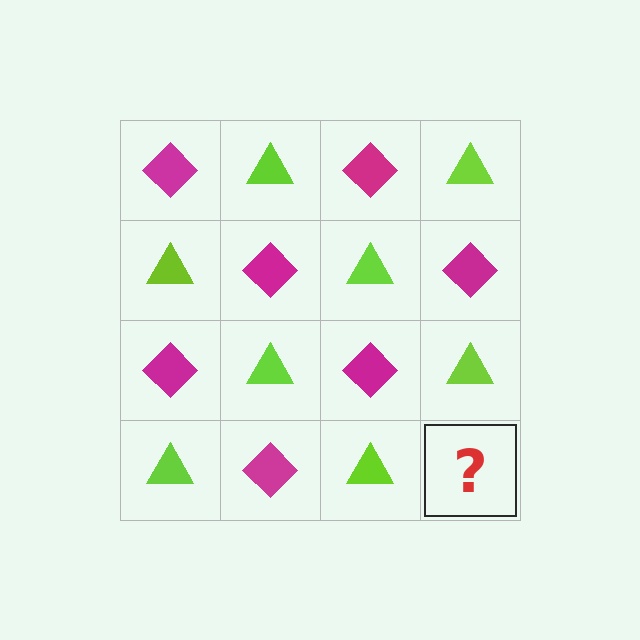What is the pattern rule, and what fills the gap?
The rule is that it alternates magenta diamond and lime triangle in a checkerboard pattern. The gap should be filled with a magenta diamond.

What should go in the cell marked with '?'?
The missing cell should contain a magenta diamond.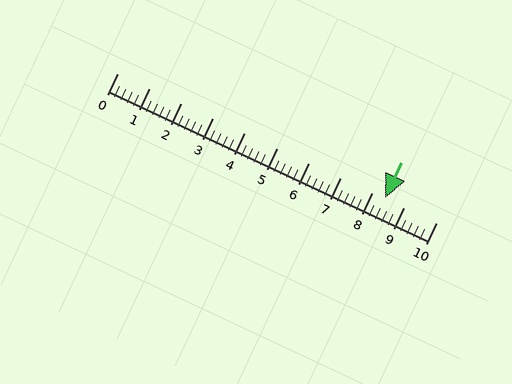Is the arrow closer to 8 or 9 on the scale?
The arrow is closer to 8.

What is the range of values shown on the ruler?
The ruler shows values from 0 to 10.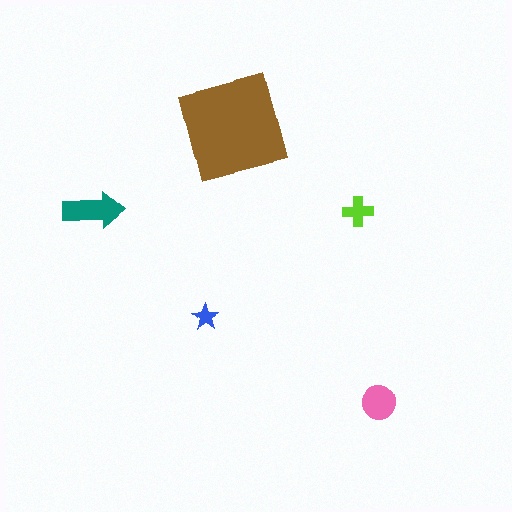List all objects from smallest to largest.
The blue star, the lime cross, the pink circle, the teal arrow, the brown square.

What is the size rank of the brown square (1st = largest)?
1st.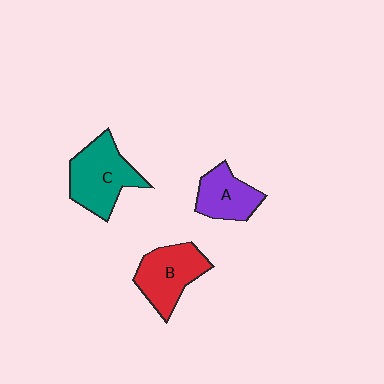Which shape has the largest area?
Shape C (teal).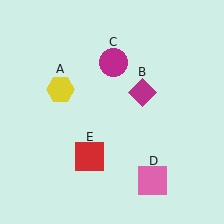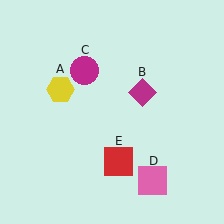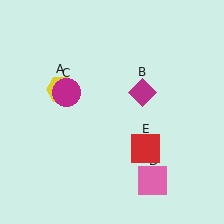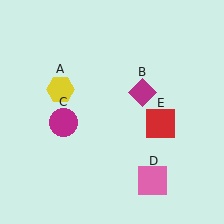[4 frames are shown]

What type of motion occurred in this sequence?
The magenta circle (object C), red square (object E) rotated counterclockwise around the center of the scene.